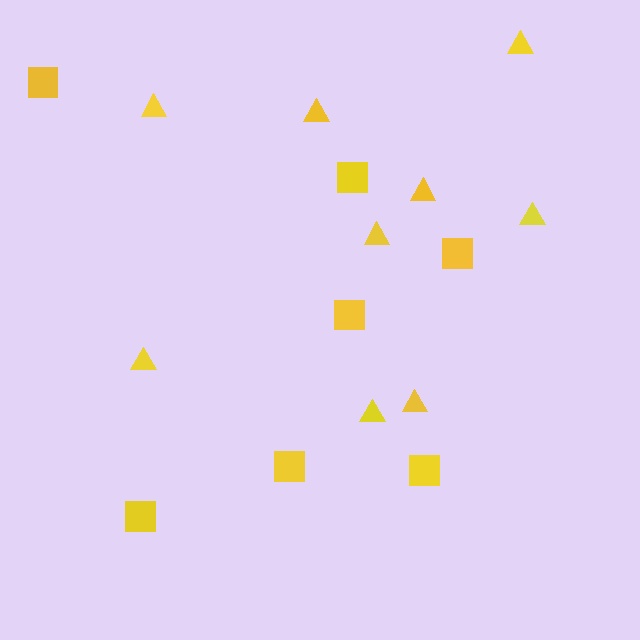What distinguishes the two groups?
There are 2 groups: one group of triangles (9) and one group of squares (7).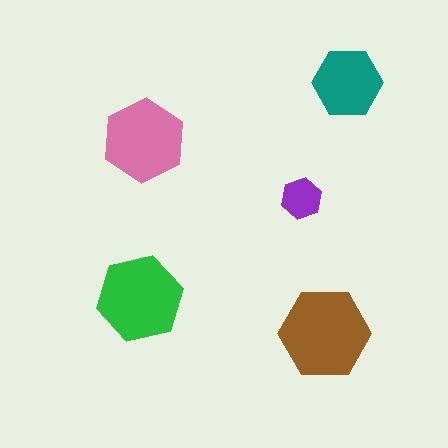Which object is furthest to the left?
The green hexagon is leftmost.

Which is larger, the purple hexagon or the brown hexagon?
The brown one.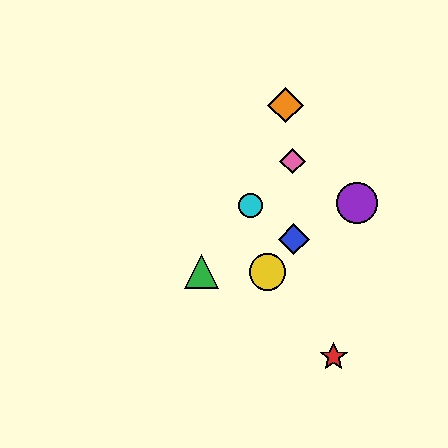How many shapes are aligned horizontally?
2 shapes (the green triangle, the yellow circle) are aligned horizontally.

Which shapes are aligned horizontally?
The green triangle, the yellow circle are aligned horizontally.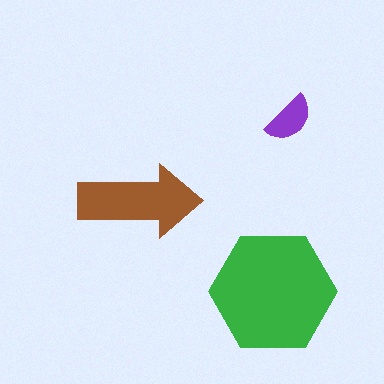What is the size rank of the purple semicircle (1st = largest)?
3rd.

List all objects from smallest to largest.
The purple semicircle, the brown arrow, the green hexagon.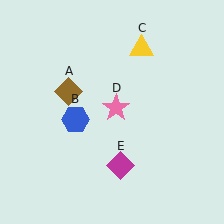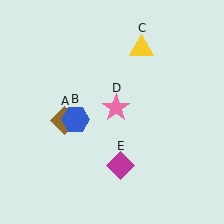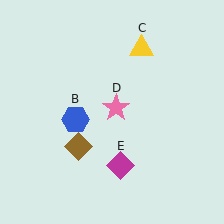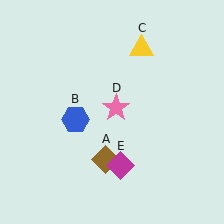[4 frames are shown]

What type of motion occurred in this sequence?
The brown diamond (object A) rotated counterclockwise around the center of the scene.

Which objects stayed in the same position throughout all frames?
Blue hexagon (object B) and yellow triangle (object C) and pink star (object D) and magenta diamond (object E) remained stationary.